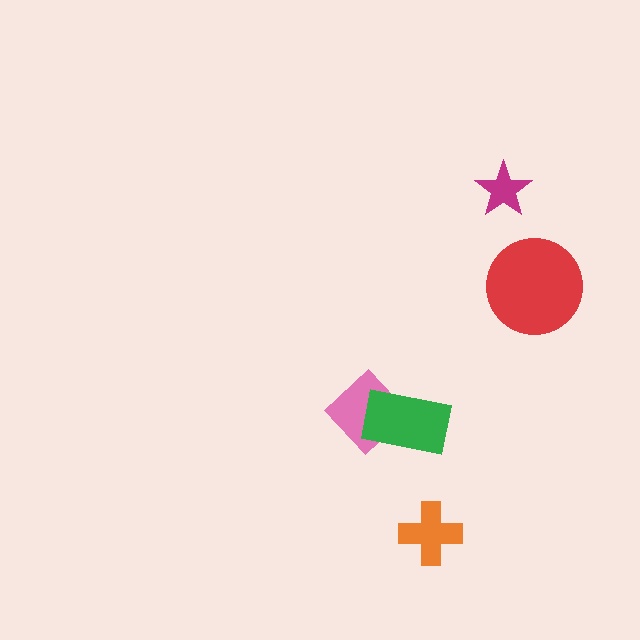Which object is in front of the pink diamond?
The green rectangle is in front of the pink diamond.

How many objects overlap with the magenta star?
0 objects overlap with the magenta star.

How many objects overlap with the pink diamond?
1 object overlaps with the pink diamond.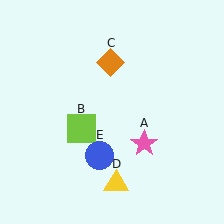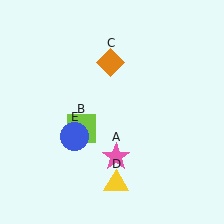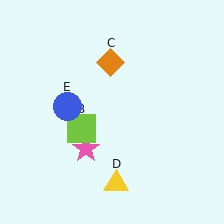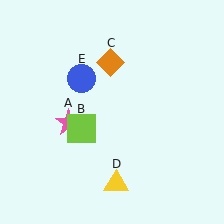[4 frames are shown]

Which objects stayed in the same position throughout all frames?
Lime square (object B) and orange diamond (object C) and yellow triangle (object D) remained stationary.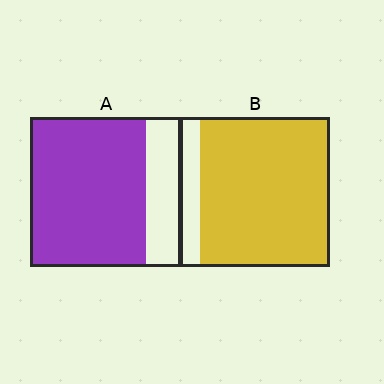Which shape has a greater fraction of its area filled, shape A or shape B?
Shape B.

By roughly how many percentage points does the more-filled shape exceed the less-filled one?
By roughly 10 percentage points (B over A).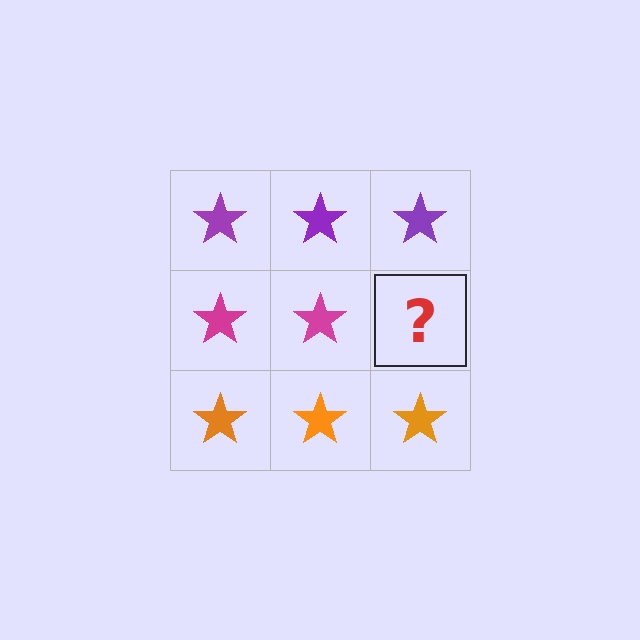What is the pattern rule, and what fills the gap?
The rule is that each row has a consistent color. The gap should be filled with a magenta star.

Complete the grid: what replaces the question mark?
The question mark should be replaced with a magenta star.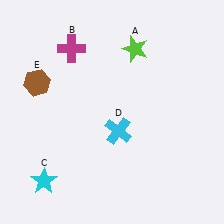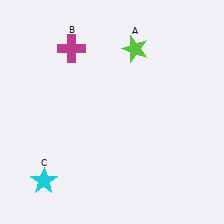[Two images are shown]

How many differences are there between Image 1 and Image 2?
There are 2 differences between the two images.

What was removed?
The cyan cross (D), the brown hexagon (E) were removed in Image 2.